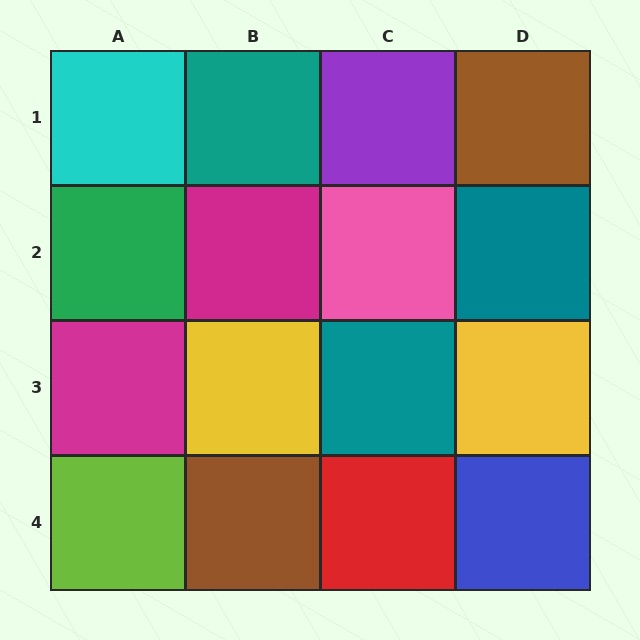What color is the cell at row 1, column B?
Teal.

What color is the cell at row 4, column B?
Brown.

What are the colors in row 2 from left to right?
Green, magenta, pink, teal.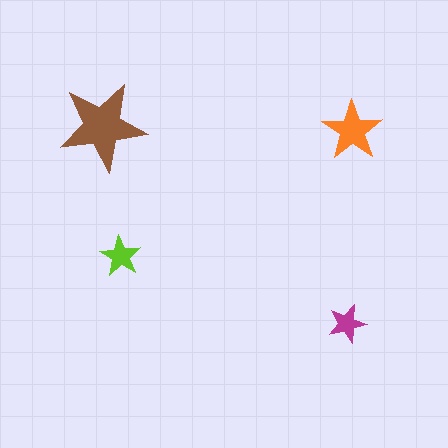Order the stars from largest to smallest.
the brown one, the orange one, the lime one, the magenta one.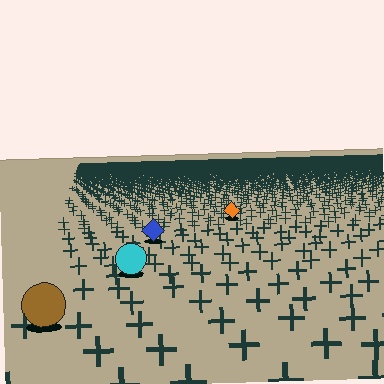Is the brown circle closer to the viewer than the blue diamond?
Yes. The brown circle is closer — you can tell from the texture gradient: the ground texture is coarser near it.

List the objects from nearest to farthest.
From nearest to farthest: the brown circle, the cyan circle, the blue diamond, the orange diamond.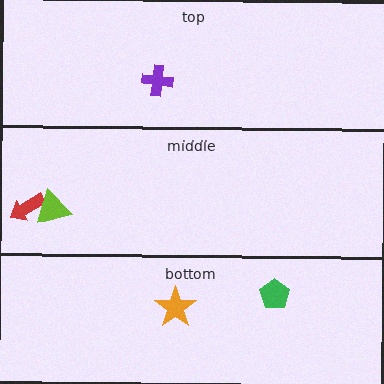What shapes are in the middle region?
The red arrow, the lime triangle.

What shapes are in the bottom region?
The orange star, the green pentagon.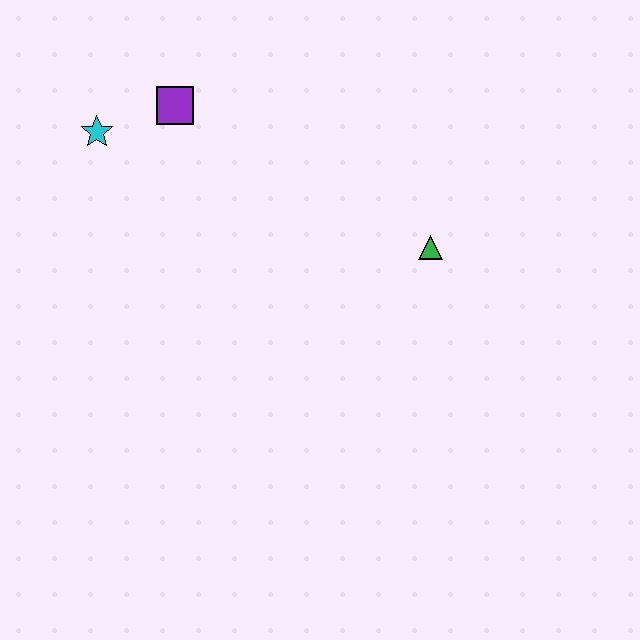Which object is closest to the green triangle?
The purple square is closest to the green triangle.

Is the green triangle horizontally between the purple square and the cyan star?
No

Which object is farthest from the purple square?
The green triangle is farthest from the purple square.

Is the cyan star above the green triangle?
Yes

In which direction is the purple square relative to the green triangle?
The purple square is to the left of the green triangle.